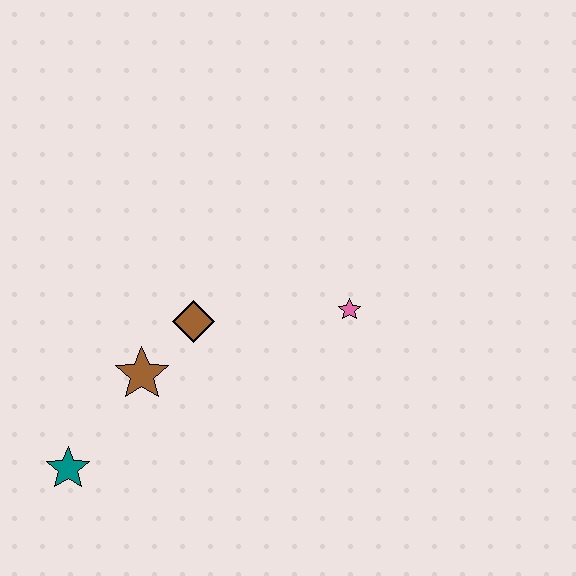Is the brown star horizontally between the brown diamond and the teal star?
Yes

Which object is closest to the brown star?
The brown diamond is closest to the brown star.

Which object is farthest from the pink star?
The teal star is farthest from the pink star.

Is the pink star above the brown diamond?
Yes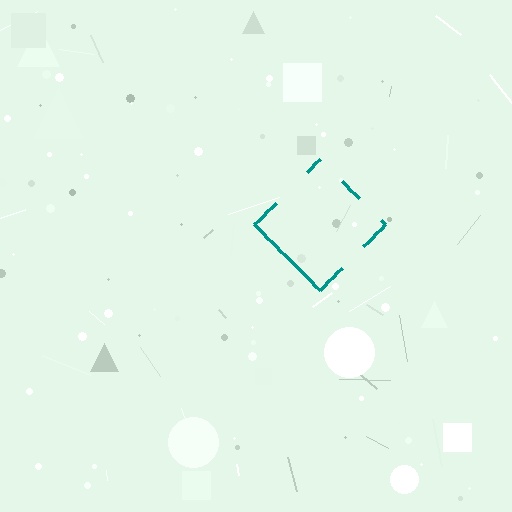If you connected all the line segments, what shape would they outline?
They would outline a diamond.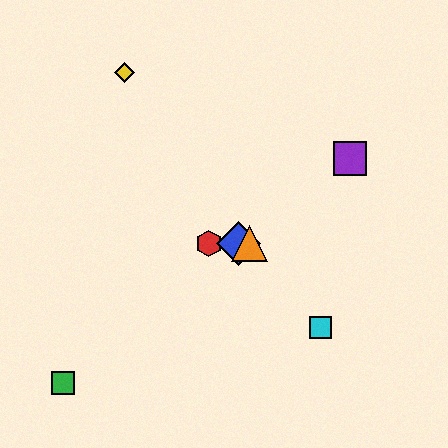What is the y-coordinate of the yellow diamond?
The yellow diamond is at y≈73.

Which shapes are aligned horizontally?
The red hexagon, the blue diamond, the orange triangle are aligned horizontally.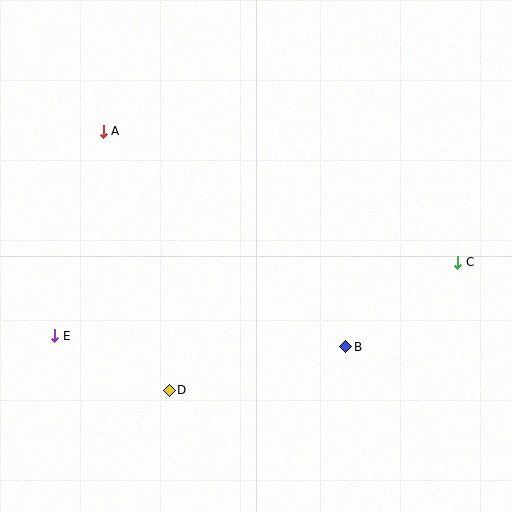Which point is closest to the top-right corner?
Point C is closest to the top-right corner.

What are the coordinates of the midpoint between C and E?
The midpoint between C and E is at (256, 299).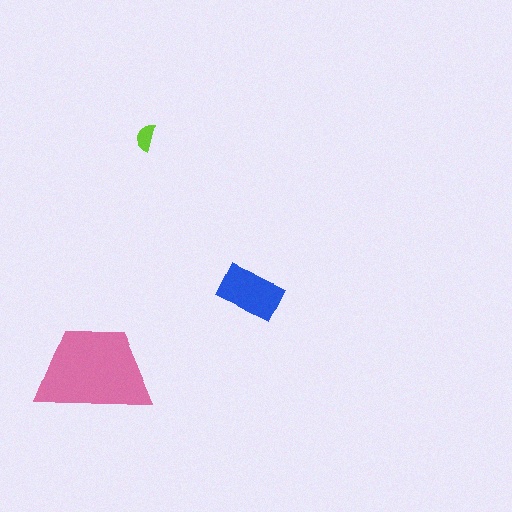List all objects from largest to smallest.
The pink trapezoid, the blue rectangle, the lime semicircle.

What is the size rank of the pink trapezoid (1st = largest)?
1st.